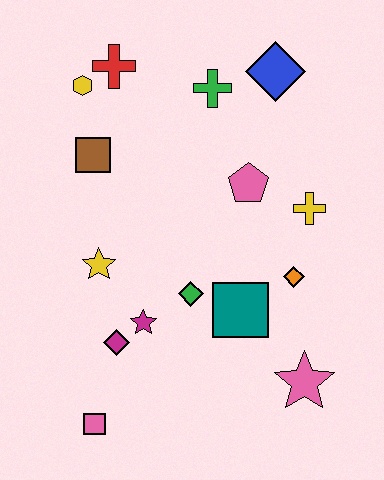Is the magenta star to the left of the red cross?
No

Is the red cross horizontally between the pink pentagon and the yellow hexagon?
Yes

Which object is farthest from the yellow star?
The blue diamond is farthest from the yellow star.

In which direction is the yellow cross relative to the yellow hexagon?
The yellow cross is to the right of the yellow hexagon.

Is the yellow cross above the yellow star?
Yes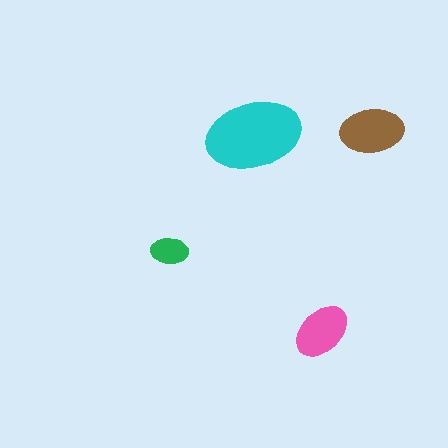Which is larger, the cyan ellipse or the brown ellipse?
The cyan one.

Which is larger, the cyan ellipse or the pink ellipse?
The cyan one.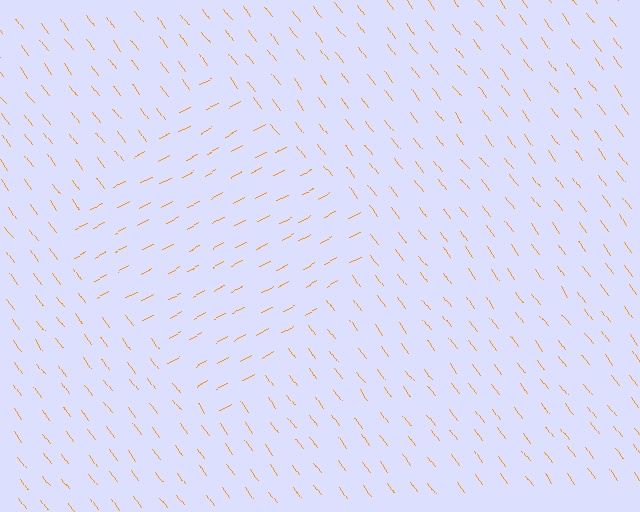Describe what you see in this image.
The image is filled with small orange line segments. A diamond region in the image has lines oriented differently from the surrounding lines, creating a visible texture boundary.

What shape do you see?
I see a diamond.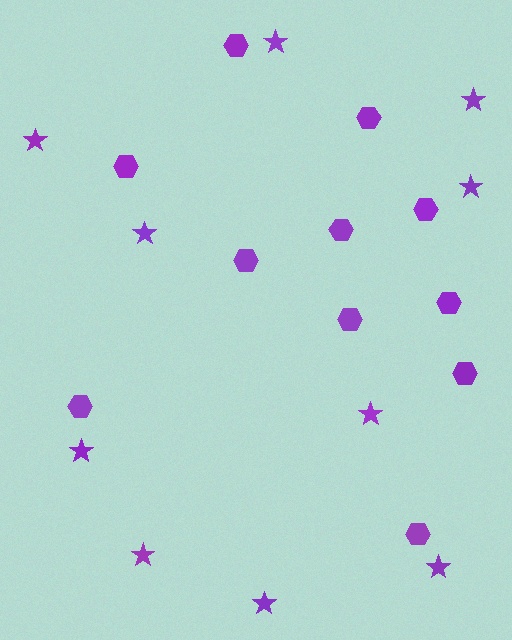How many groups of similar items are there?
There are 2 groups: one group of stars (10) and one group of hexagons (11).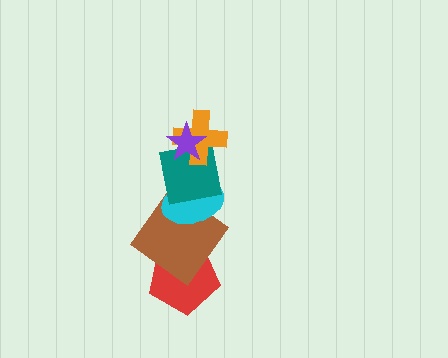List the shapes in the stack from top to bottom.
From top to bottom: the purple star, the orange cross, the teal square, the cyan ellipse, the brown diamond, the red pentagon.